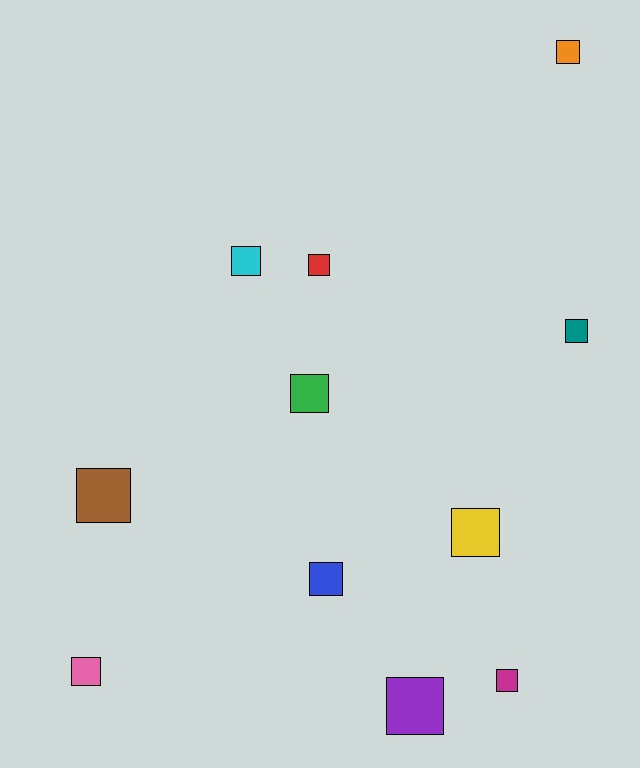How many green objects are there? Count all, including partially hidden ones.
There is 1 green object.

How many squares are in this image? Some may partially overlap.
There are 11 squares.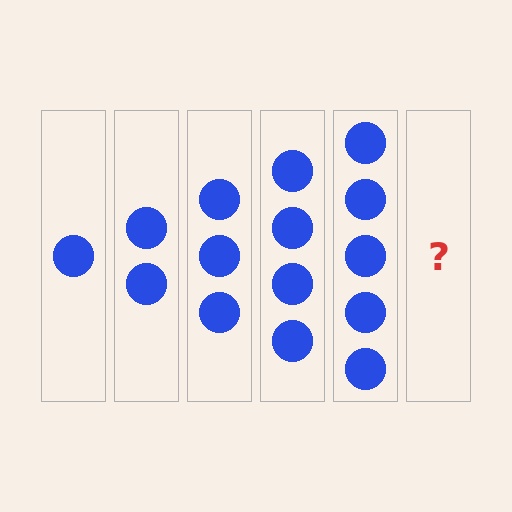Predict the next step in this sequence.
The next step is 6 circles.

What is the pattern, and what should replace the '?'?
The pattern is that each step adds one more circle. The '?' should be 6 circles.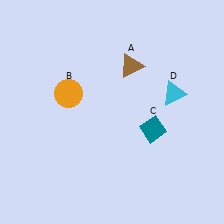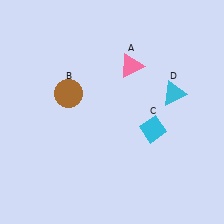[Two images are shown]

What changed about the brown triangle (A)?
In Image 1, A is brown. In Image 2, it changed to pink.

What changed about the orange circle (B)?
In Image 1, B is orange. In Image 2, it changed to brown.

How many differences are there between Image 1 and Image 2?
There are 3 differences between the two images.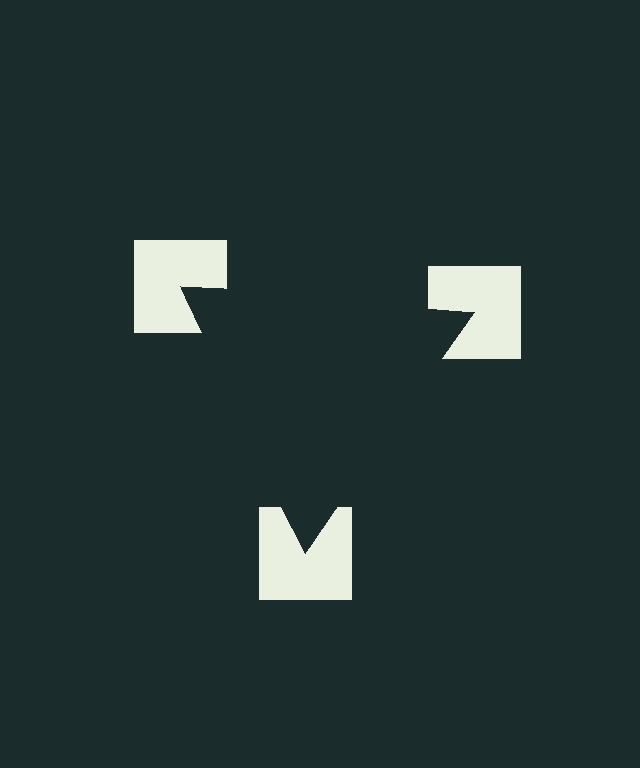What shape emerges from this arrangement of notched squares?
An illusory triangle — its edges are inferred from the aligned wedge cuts in the notched squares, not physically drawn.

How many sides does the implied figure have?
3 sides.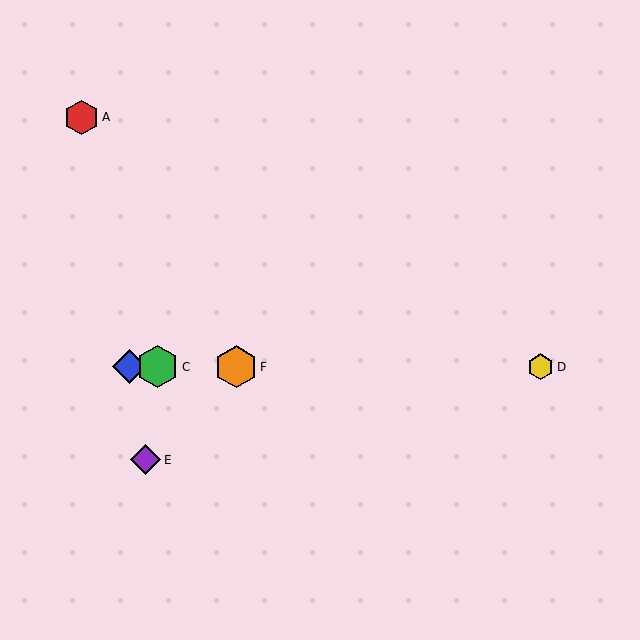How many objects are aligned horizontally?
4 objects (B, C, D, F) are aligned horizontally.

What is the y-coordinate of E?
Object E is at y≈460.